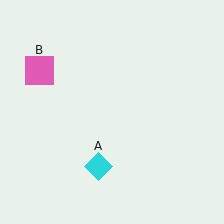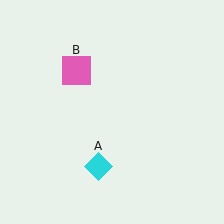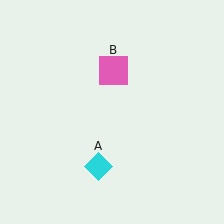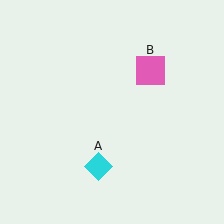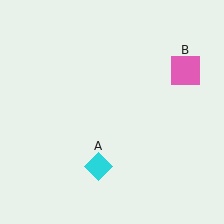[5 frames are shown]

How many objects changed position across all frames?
1 object changed position: pink square (object B).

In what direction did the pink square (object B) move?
The pink square (object B) moved right.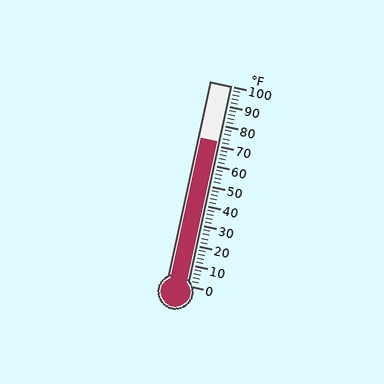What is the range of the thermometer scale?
The thermometer scale ranges from 0°F to 100°F.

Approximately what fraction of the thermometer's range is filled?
The thermometer is filled to approximately 70% of its range.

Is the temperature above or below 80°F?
The temperature is below 80°F.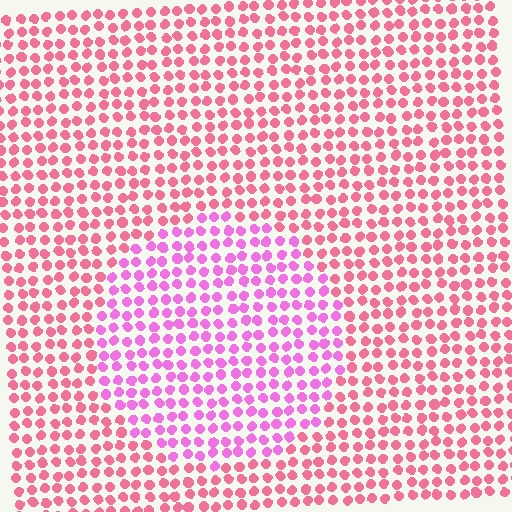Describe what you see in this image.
The image is filled with small pink elements in a uniform arrangement. A circle-shaped region is visible where the elements are tinted to a slightly different hue, forming a subtle color boundary.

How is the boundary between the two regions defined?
The boundary is defined purely by a slight shift in hue (about 34 degrees). Spacing, size, and orientation are identical on both sides.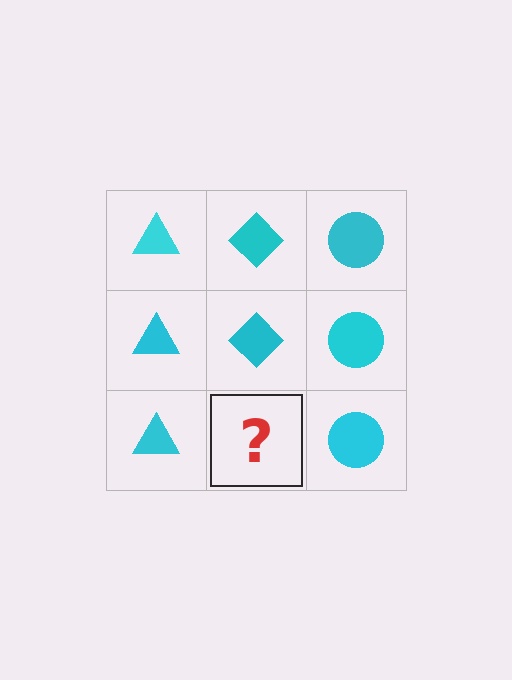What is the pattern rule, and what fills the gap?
The rule is that each column has a consistent shape. The gap should be filled with a cyan diamond.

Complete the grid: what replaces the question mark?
The question mark should be replaced with a cyan diamond.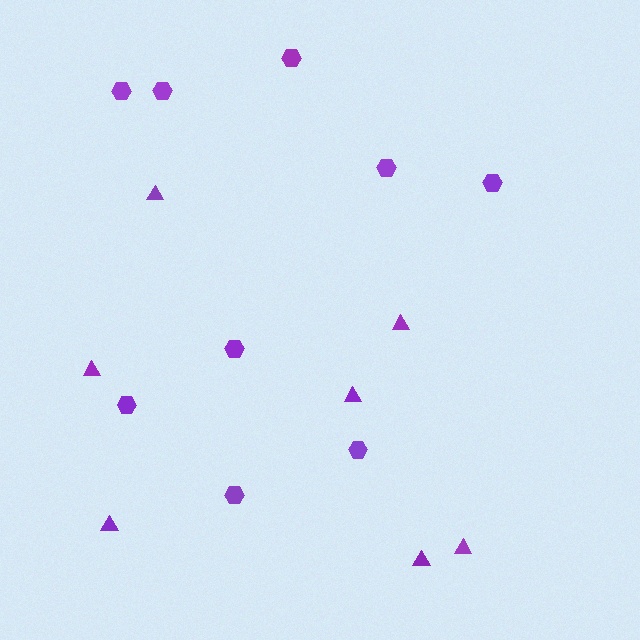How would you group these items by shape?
There are 2 groups: one group of hexagons (9) and one group of triangles (7).